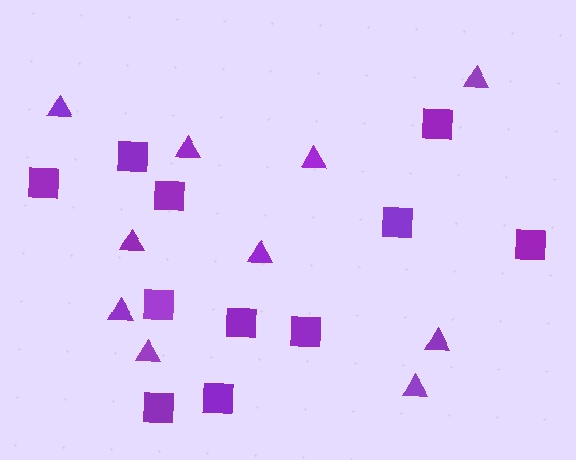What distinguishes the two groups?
There are 2 groups: one group of triangles (10) and one group of squares (11).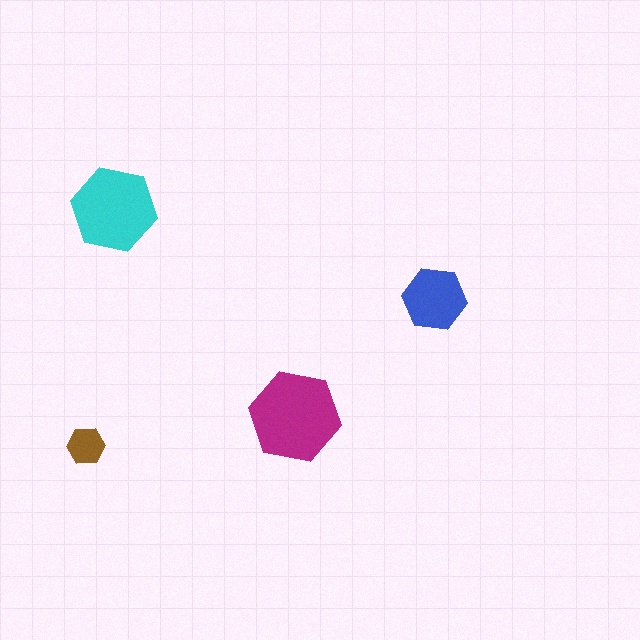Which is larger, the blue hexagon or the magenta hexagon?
The magenta one.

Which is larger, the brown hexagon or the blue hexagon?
The blue one.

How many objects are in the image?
There are 4 objects in the image.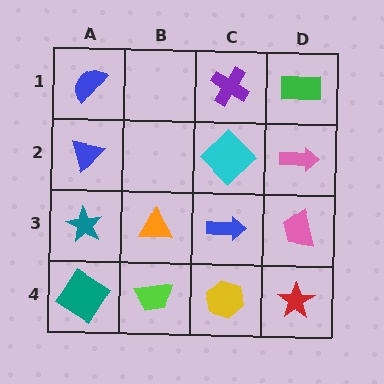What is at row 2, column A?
A blue triangle.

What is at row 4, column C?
A yellow hexagon.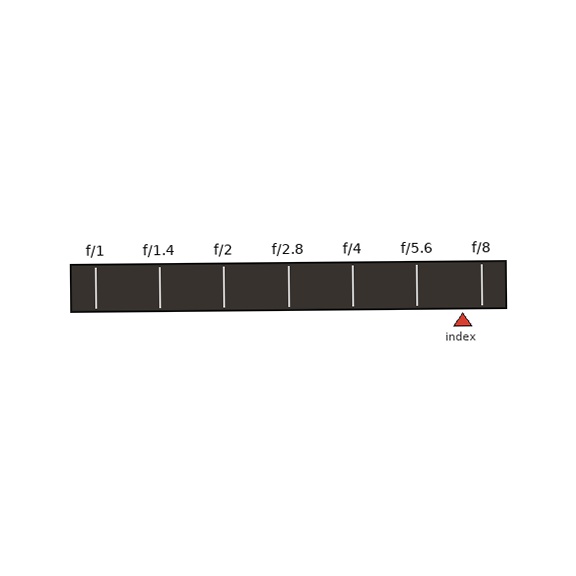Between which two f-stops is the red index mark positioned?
The index mark is between f/5.6 and f/8.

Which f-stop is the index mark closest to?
The index mark is closest to f/8.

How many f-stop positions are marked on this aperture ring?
There are 7 f-stop positions marked.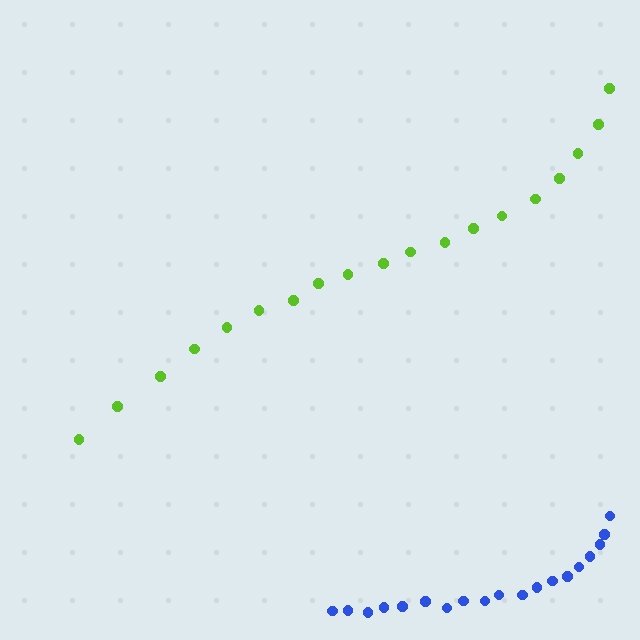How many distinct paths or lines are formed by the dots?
There are 2 distinct paths.